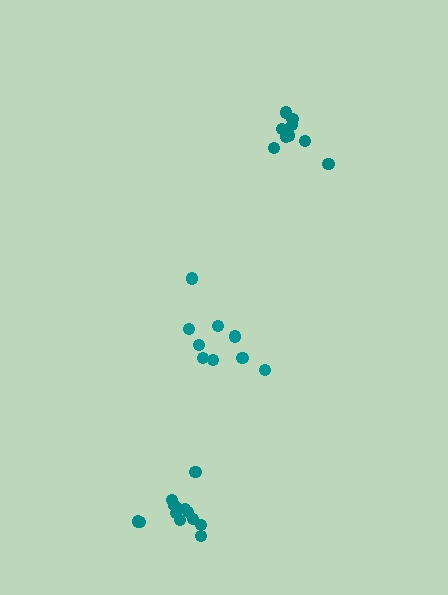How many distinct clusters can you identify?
There are 3 distinct clusters.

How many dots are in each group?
Group 1: 9 dots, Group 2: 12 dots, Group 3: 9 dots (30 total).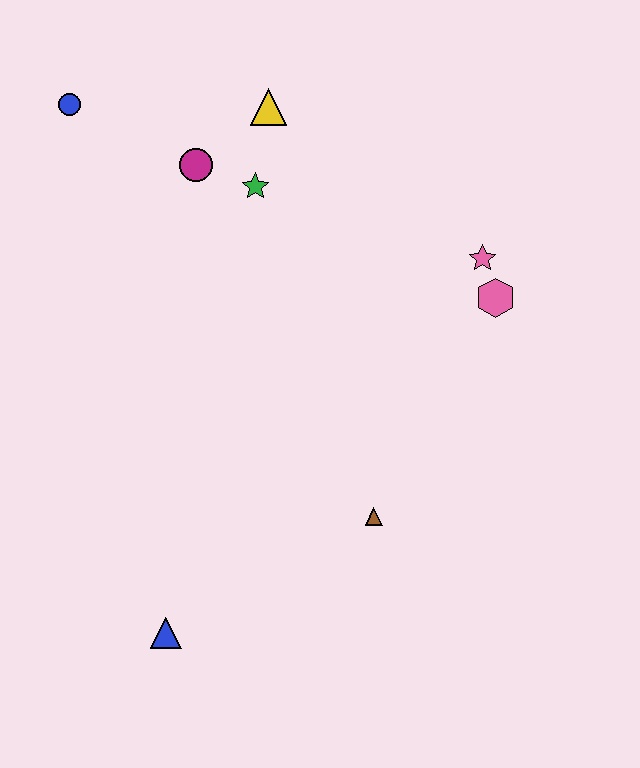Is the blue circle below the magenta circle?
No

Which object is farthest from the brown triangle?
The blue circle is farthest from the brown triangle.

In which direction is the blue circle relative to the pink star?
The blue circle is to the left of the pink star.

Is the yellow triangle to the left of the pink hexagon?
Yes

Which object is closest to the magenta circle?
The green star is closest to the magenta circle.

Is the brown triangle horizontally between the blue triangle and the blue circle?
No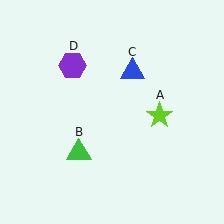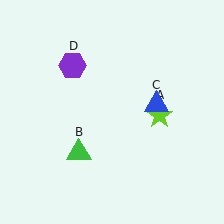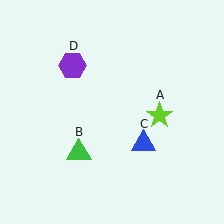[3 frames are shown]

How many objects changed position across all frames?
1 object changed position: blue triangle (object C).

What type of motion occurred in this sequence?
The blue triangle (object C) rotated clockwise around the center of the scene.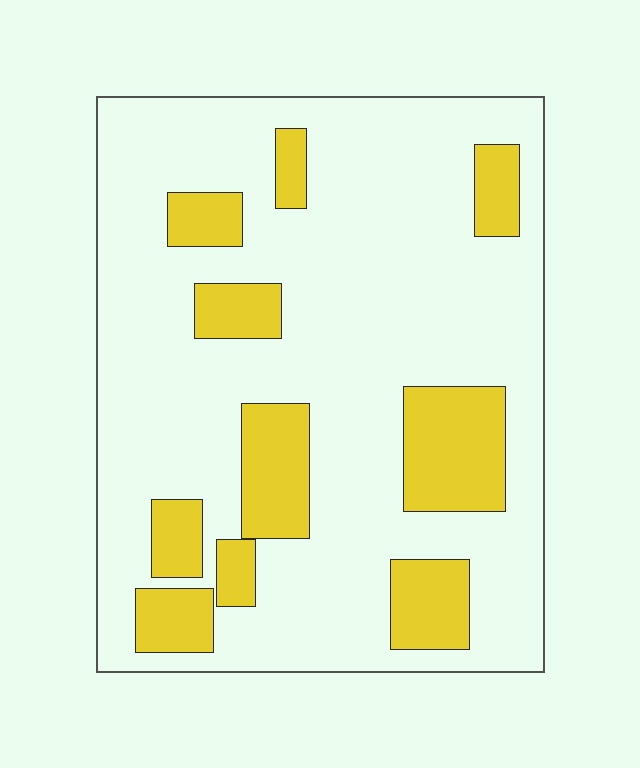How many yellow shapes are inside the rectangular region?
10.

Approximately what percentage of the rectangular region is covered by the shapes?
Approximately 20%.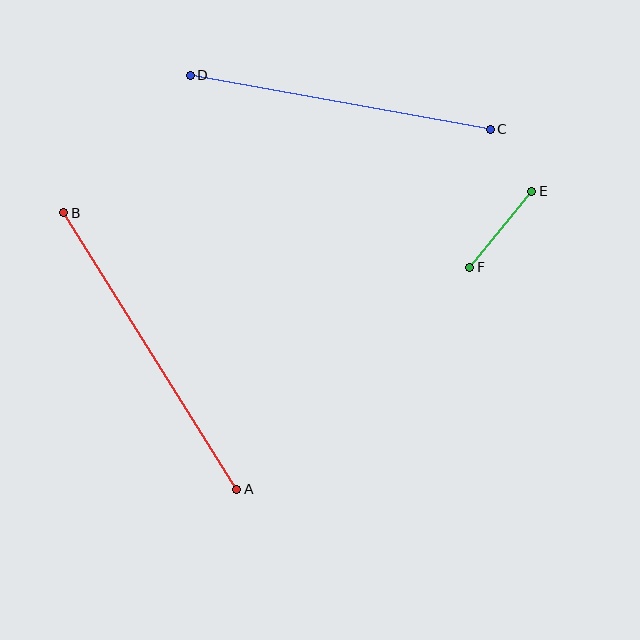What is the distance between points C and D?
The distance is approximately 304 pixels.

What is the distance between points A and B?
The distance is approximately 326 pixels.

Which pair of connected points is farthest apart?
Points A and B are farthest apart.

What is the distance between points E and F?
The distance is approximately 98 pixels.